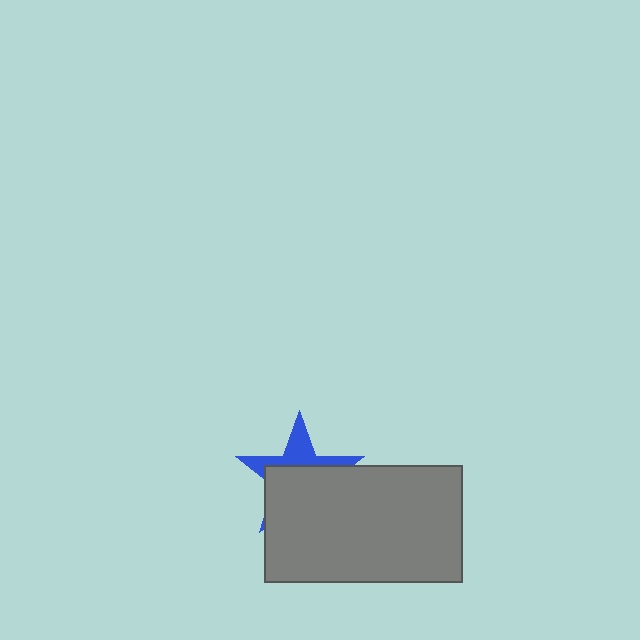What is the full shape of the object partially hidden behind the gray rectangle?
The partially hidden object is a blue star.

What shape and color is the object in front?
The object in front is a gray rectangle.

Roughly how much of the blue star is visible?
A small part of it is visible (roughly 37%).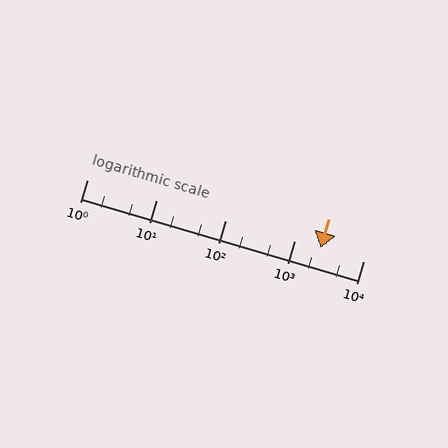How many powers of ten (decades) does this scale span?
The scale spans 4 decades, from 1 to 10000.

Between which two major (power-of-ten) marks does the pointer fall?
The pointer is between 1000 and 10000.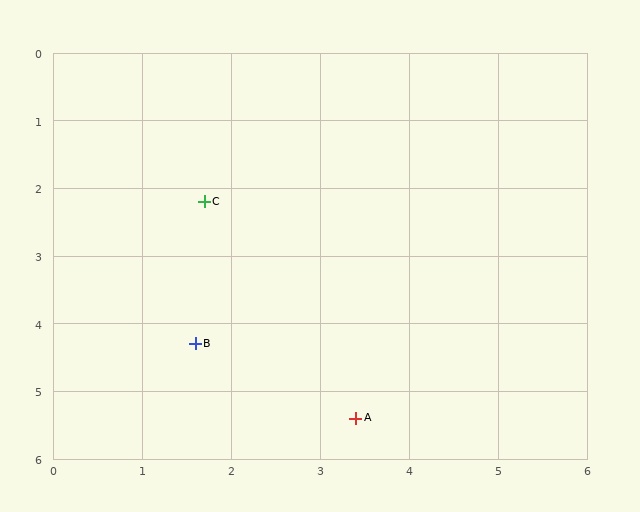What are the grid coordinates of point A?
Point A is at approximately (3.4, 5.4).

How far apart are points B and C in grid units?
Points B and C are about 2.1 grid units apart.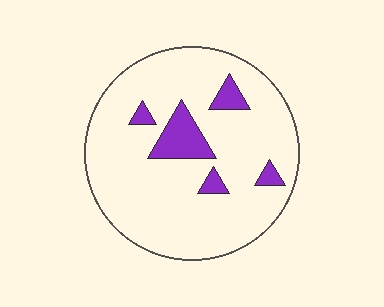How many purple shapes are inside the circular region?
5.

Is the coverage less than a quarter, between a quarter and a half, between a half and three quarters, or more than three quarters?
Less than a quarter.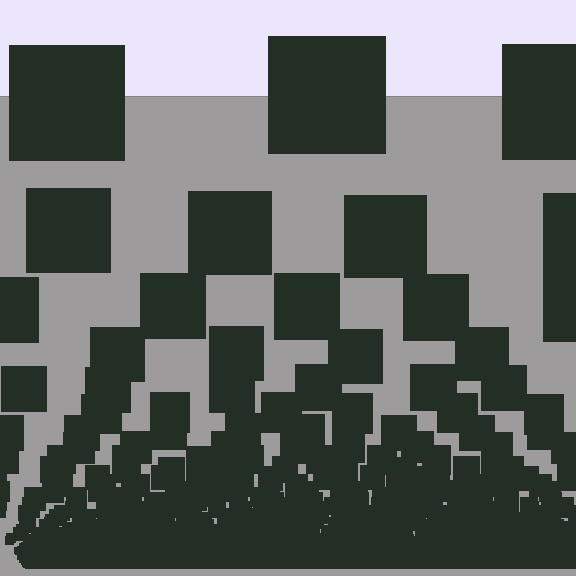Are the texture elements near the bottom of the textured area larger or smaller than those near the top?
Smaller. The gradient is inverted — elements near the bottom are smaller and denser.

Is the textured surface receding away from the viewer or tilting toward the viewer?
The surface appears to tilt toward the viewer. Texture elements get larger and sparser toward the top.